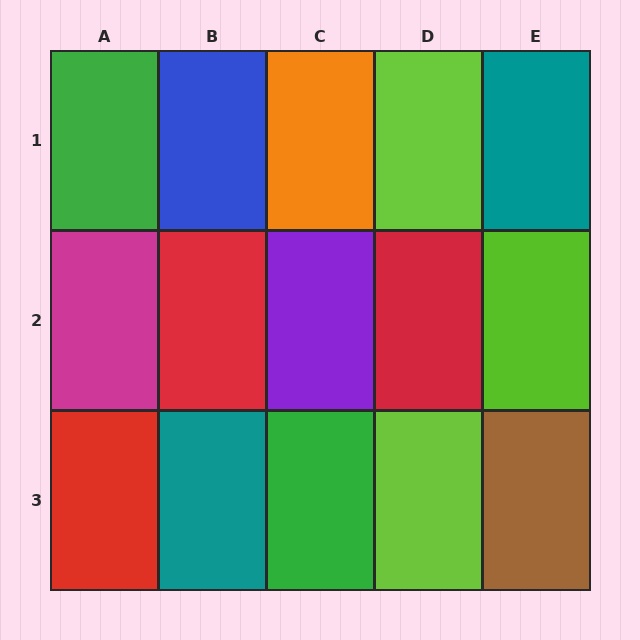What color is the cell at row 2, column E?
Lime.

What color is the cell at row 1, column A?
Green.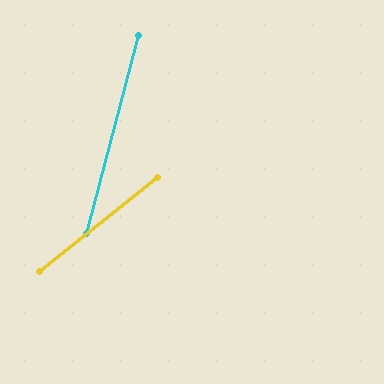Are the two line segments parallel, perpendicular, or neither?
Neither parallel nor perpendicular — they differ by about 37°.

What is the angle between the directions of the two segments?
Approximately 37 degrees.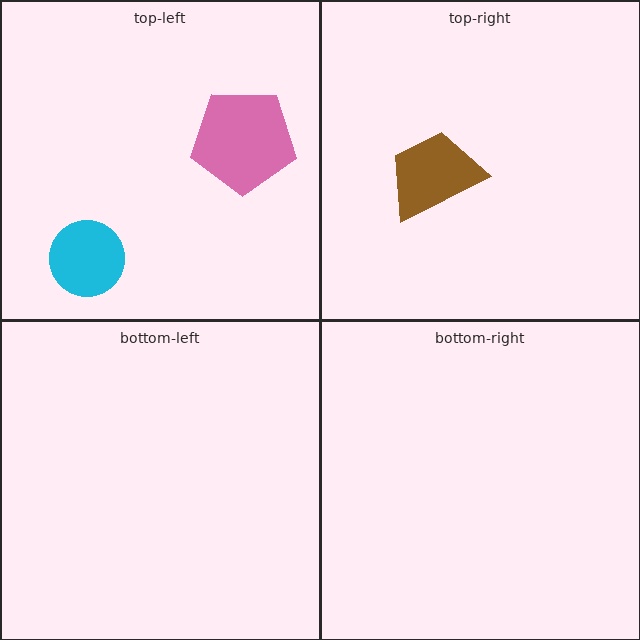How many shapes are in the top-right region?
1.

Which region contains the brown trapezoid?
The top-right region.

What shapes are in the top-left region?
The cyan circle, the pink pentagon.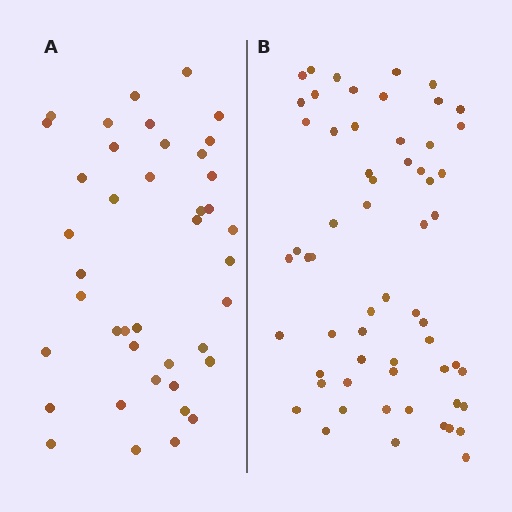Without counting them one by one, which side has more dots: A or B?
Region B (the right region) has more dots.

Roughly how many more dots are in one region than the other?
Region B has approximately 20 more dots than region A.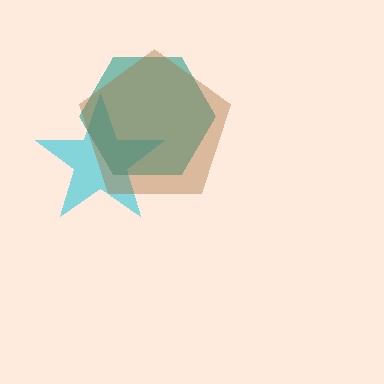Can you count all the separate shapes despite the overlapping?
Yes, there are 3 separate shapes.